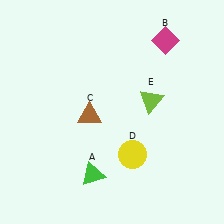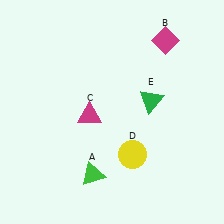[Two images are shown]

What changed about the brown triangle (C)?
In Image 1, C is brown. In Image 2, it changed to magenta.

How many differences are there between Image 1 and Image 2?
There are 2 differences between the two images.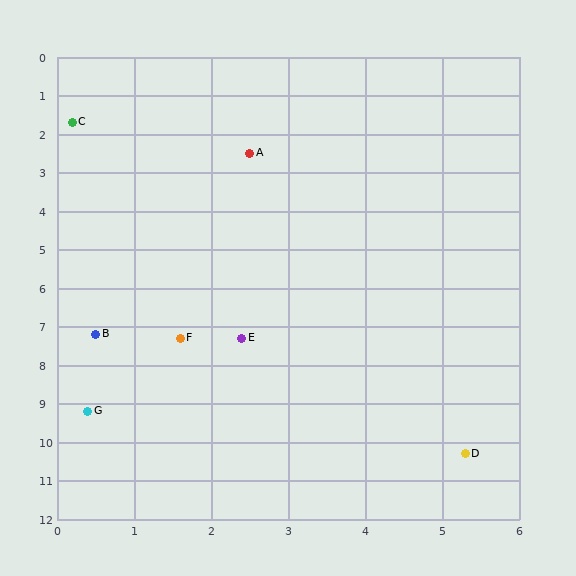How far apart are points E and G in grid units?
Points E and G are about 2.8 grid units apart.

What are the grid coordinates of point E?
Point E is at approximately (2.4, 7.3).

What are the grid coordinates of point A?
Point A is at approximately (2.5, 2.5).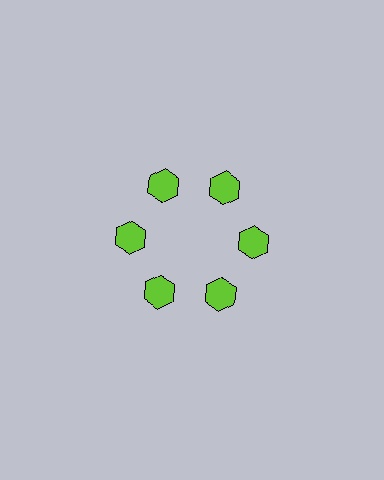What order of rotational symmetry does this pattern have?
This pattern has 6-fold rotational symmetry.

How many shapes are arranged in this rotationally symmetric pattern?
There are 6 shapes, arranged in 6 groups of 1.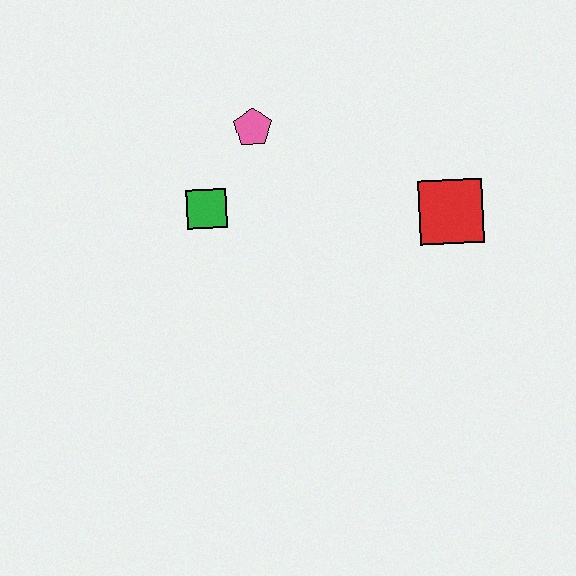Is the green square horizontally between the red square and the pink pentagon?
No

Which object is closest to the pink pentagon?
The green square is closest to the pink pentagon.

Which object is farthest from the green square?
The red square is farthest from the green square.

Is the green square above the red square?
Yes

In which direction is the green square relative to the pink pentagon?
The green square is below the pink pentagon.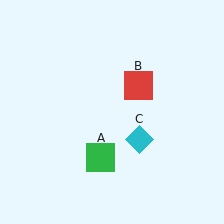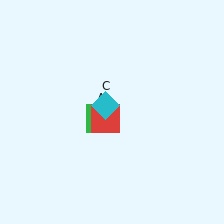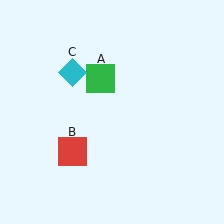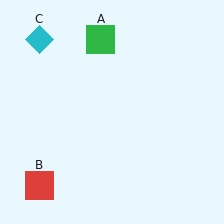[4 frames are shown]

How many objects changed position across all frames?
3 objects changed position: green square (object A), red square (object B), cyan diamond (object C).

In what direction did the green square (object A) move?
The green square (object A) moved up.